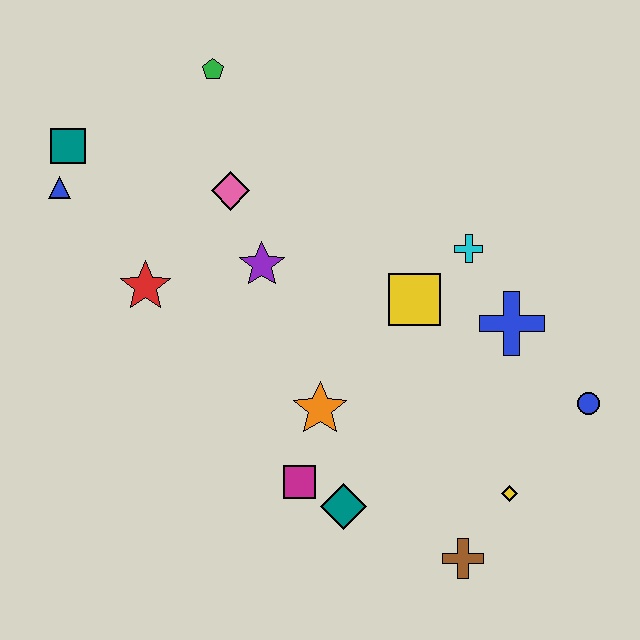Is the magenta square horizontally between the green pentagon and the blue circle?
Yes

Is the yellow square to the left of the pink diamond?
No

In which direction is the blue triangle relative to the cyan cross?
The blue triangle is to the left of the cyan cross.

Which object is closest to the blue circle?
The blue cross is closest to the blue circle.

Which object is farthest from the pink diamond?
The brown cross is farthest from the pink diamond.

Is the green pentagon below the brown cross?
No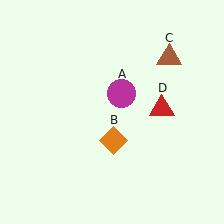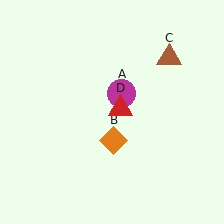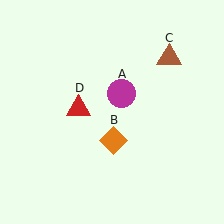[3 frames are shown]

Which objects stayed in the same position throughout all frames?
Magenta circle (object A) and orange diamond (object B) and brown triangle (object C) remained stationary.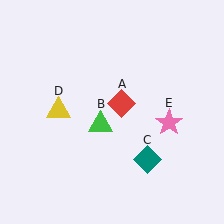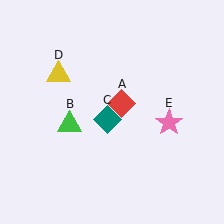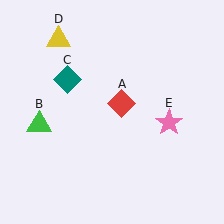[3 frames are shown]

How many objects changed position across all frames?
3 objects changed position: green triangle (object B), teal diamond (object C), yellow triangle (object D).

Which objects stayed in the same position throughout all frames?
Red diamond (object A) and pink star (object E) remained stationary.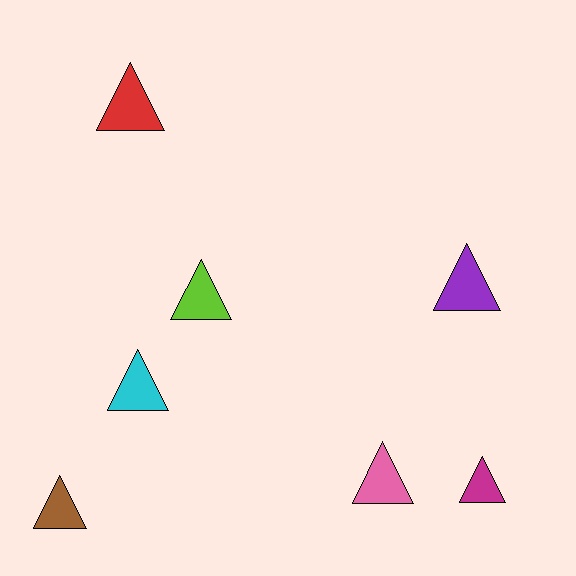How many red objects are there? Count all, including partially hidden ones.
There is 1 red object.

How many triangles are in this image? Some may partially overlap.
There are 7 triangles.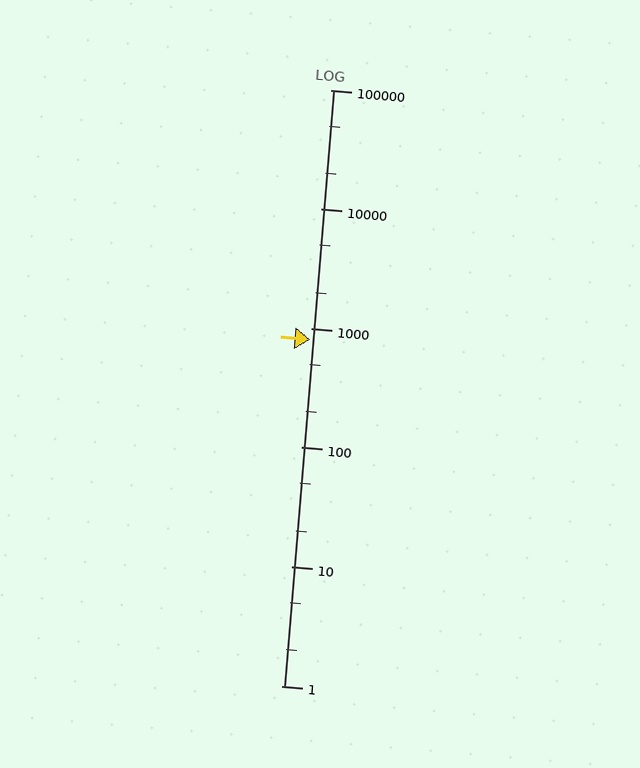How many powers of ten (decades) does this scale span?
The scale spans 5 decades, from 1 to 100000.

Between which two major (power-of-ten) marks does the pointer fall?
The pointer is between 100 and 1000.